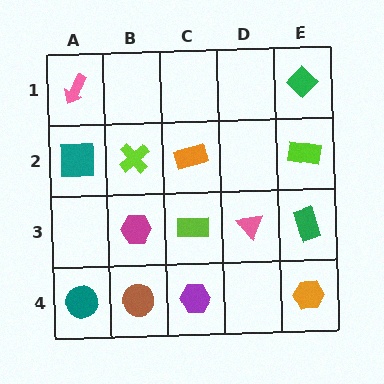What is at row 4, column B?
A brown circle.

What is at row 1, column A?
A pink arrow.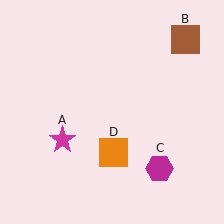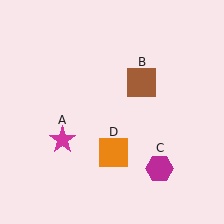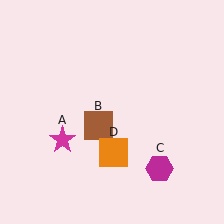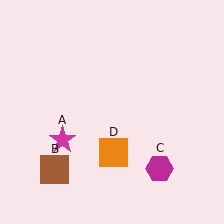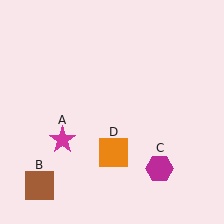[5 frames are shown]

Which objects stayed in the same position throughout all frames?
Magenta star (object A) and magenta hexagon (object C) and orange square (object D) remained stationary.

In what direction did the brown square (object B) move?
The brown square (object B) moved down and to the left.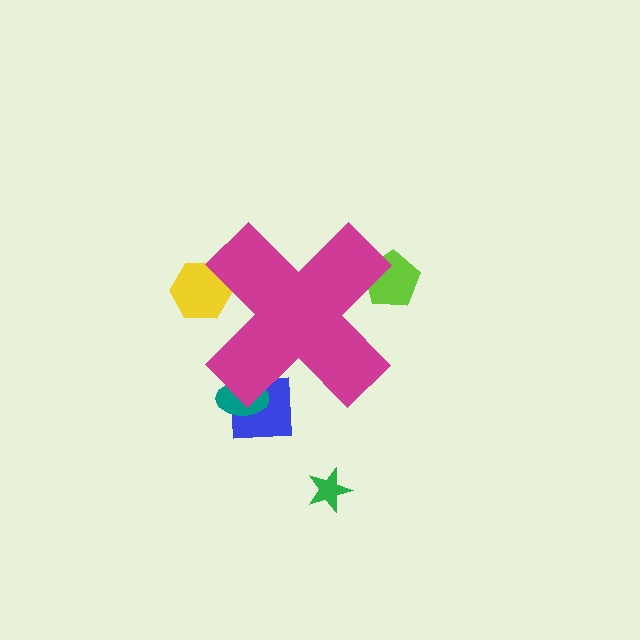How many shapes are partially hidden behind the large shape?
4 shapes are partially hidden.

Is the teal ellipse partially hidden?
Yes, the teal ellipse is partially hidden behind the magenta cross.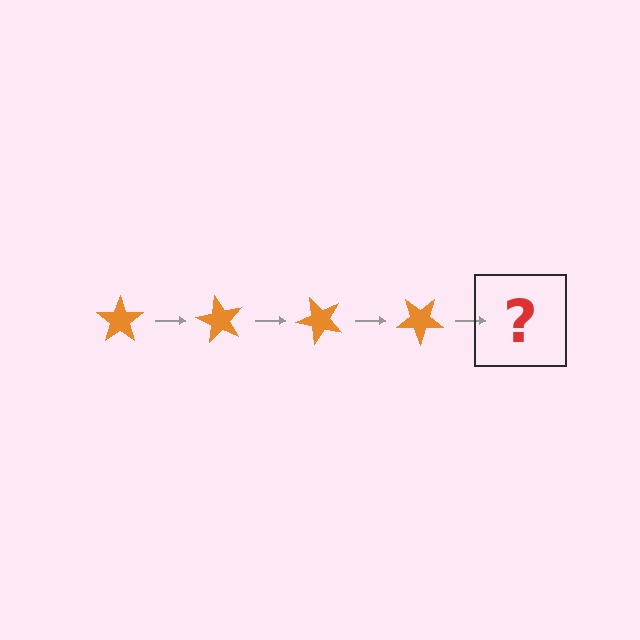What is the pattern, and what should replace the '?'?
The pattern is that the star rotates 60 degrees each step. The '?' should be an orange star rotated 240 degrees.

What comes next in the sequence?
The next element should be an orange star rotated 240 degrees.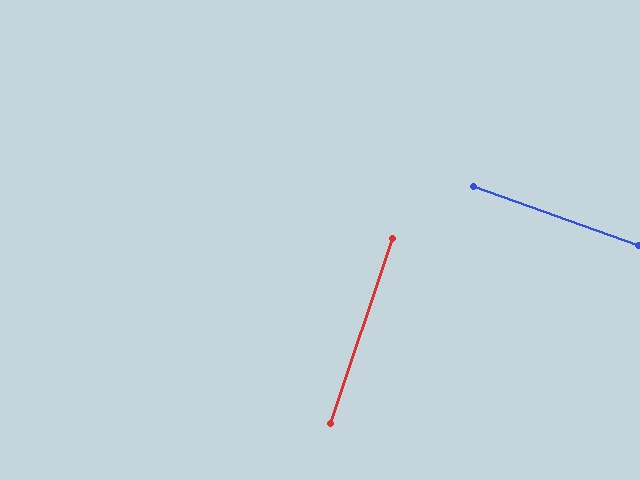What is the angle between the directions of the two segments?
Approximately 89 degrees.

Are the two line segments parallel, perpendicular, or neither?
Perpendicular — they meet at approximately 89°.